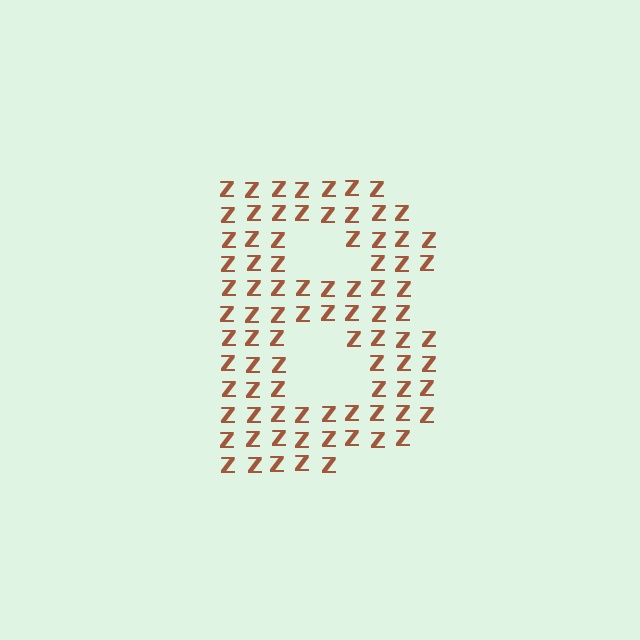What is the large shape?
The large shape is the letter B.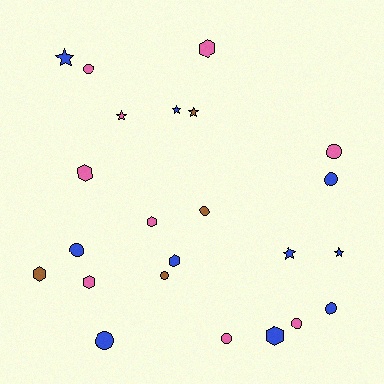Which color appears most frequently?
Blue, with 10 objects.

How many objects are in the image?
There are 23 objects.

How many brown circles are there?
There are 2 brown circles.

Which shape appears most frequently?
Circle, with 10 objects.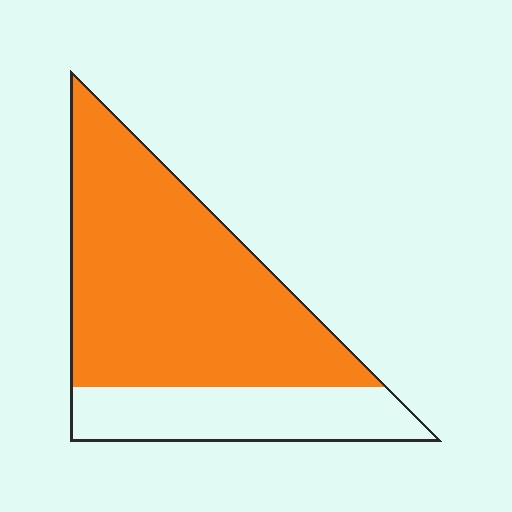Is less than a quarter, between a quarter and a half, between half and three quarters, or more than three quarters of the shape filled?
Between half and three quarters.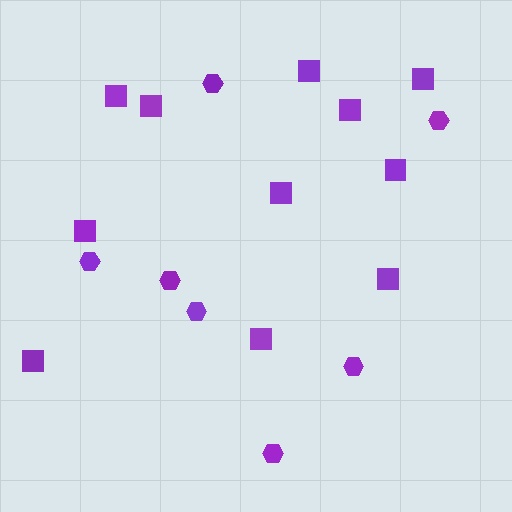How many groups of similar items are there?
There are 2 groups: one group of hexagons (7) and one group of squares (11).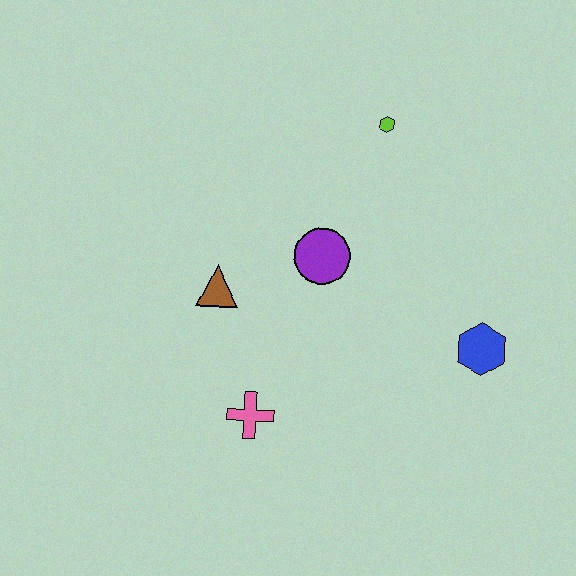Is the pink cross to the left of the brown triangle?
No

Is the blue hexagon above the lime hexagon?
No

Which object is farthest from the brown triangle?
The blue hexagon is farthest from the brown triangle.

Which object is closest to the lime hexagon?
The purple circle is closest to the lime hexagon.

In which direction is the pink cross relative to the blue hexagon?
The pink cross is to the left of the blue hexagon.